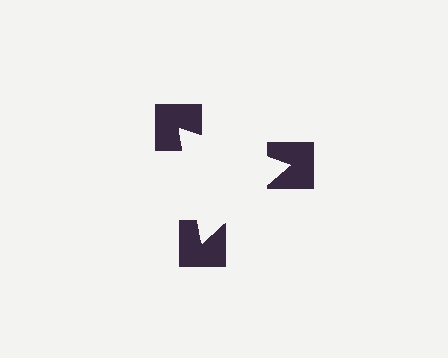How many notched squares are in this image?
There are 3 — one at each vertex of the illusory triangle.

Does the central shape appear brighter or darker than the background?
It typically appears slightly brighter than the background, even though no actual brightness change is drawn.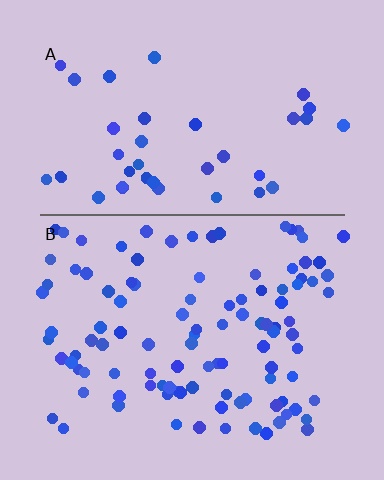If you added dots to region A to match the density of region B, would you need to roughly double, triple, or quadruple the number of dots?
Approximately triple.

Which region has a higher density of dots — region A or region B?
B (the bottom).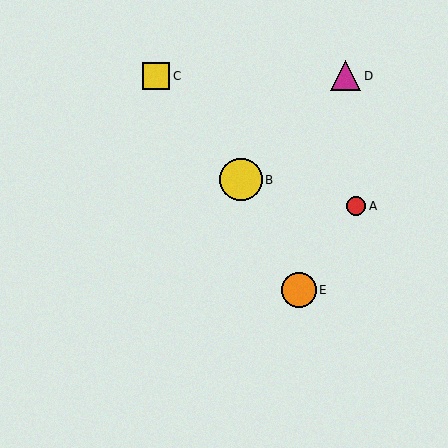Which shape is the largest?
The yellow circle (labeled B) is the largest.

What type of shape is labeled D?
Shape D is a magenta triangle.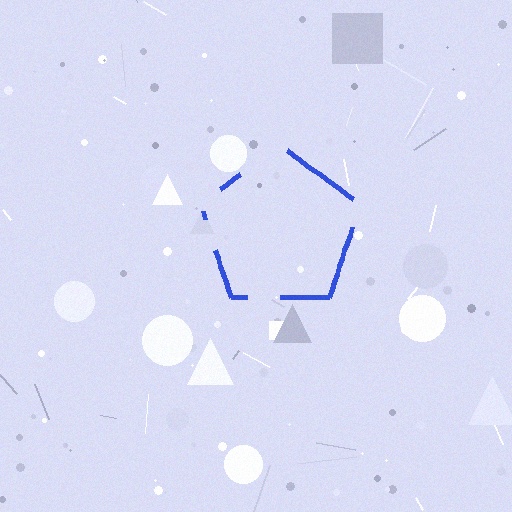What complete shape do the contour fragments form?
The contour fragments form a pentagon.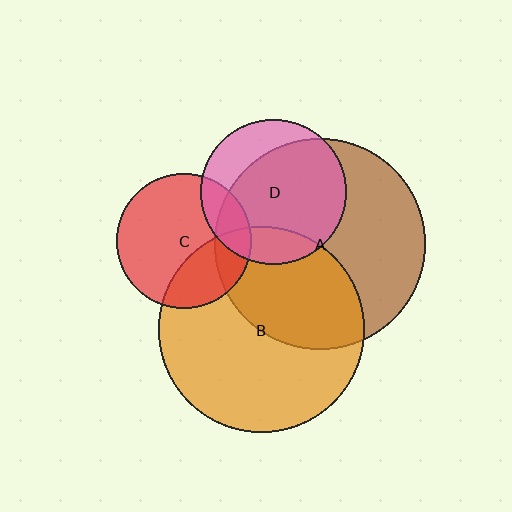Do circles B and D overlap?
Yes.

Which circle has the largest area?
Circle A (brown).